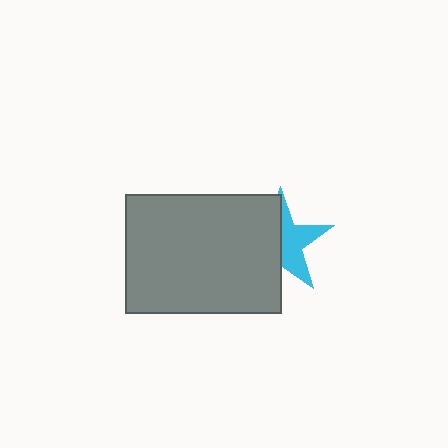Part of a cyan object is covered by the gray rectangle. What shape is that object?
It is a star.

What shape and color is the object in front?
The object in front is a gray rectangle.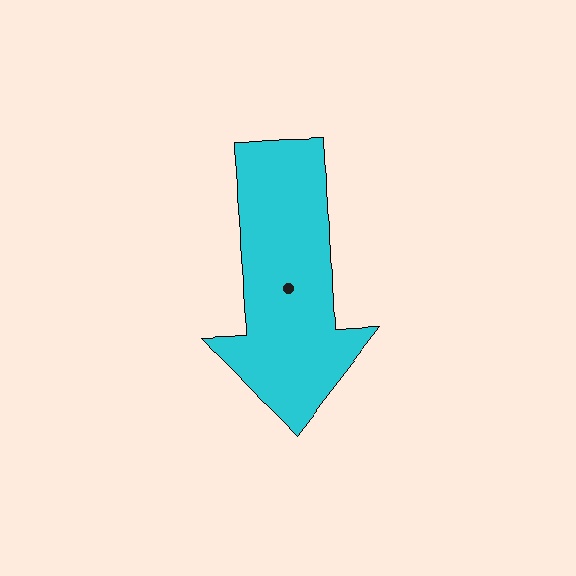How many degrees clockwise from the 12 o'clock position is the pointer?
Approximately 178 degrees.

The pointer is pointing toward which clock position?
Roughly 6 o'clock.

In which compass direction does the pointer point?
South.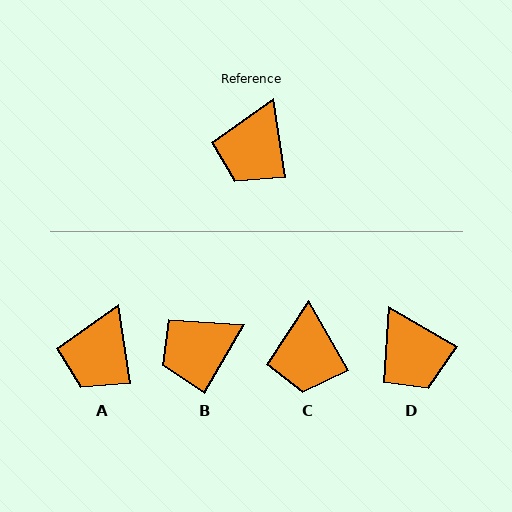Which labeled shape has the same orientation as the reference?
A.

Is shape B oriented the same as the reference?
No, it is off by about 39 degrees.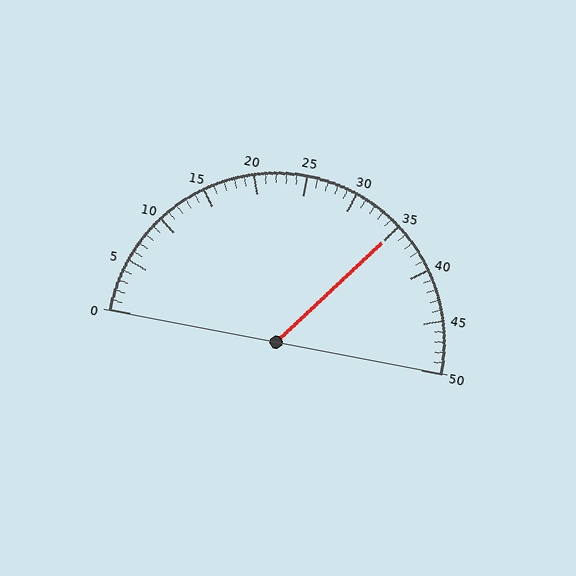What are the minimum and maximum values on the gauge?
The gauge ranges from 0 to 50.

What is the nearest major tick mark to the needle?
The nearest major tick mark is 35.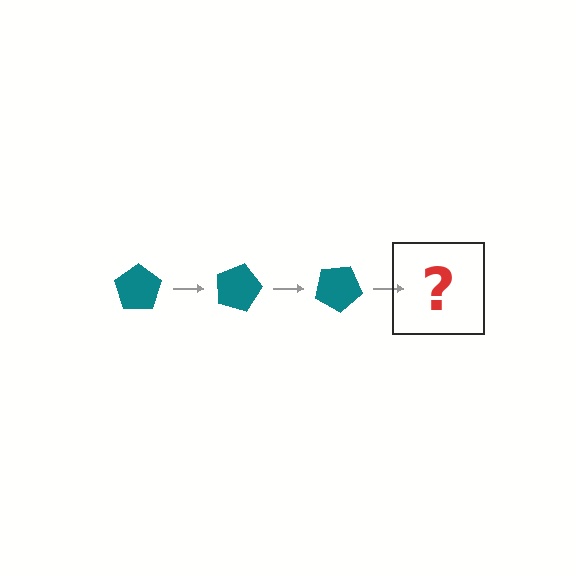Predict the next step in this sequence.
The next step is a teal pentagon rotated 45 degrees.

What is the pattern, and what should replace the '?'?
The pattern is that the pentagon rotates 15 degrees each step. The '?' should be a teal pentagon rotated 45 degrees.